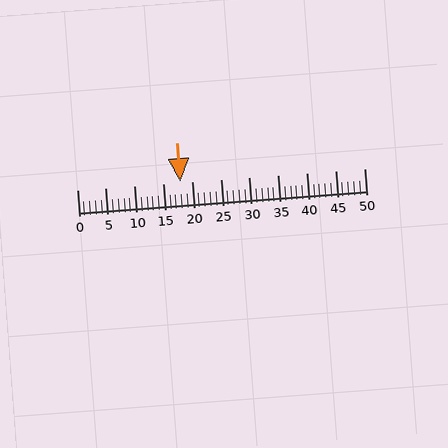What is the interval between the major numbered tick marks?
The major tick marks are spaced 5 units apart.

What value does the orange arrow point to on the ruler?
The orange arrow points to approximately 18.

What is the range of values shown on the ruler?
The ruler shows values from 0 to 50.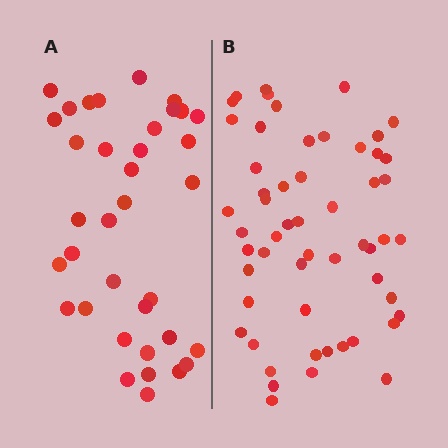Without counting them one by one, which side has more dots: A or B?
Region B (the right region) has more dots.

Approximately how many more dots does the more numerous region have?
Region B has approximately 20 more dots than region A.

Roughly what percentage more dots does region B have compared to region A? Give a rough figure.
About 55% more.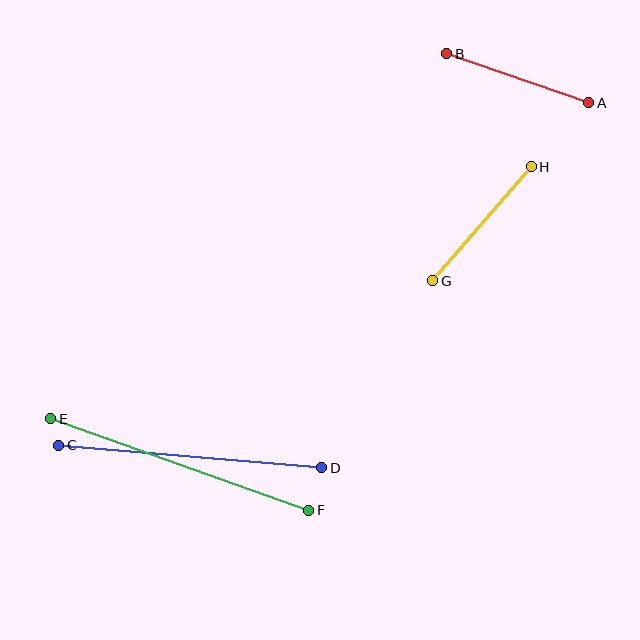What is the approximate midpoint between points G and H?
The midpoint is at approximately (482, 224) pixels.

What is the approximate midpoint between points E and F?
The midpoint is at approximately (180, 465) pixels.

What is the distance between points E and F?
The distance is approximately 274 pixels.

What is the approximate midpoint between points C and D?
The midpoint is at approximately (190, 456) pixels.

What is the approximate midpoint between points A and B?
The midpoint is at approximately (518, 78) pixels.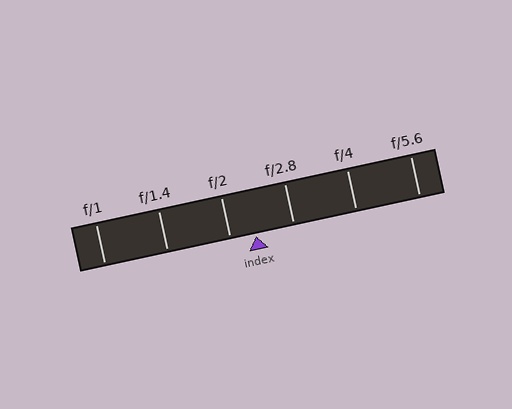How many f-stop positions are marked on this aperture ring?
There are 6 f-stop positions marked.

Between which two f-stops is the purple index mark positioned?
The index mark is between f/2 and f/2.8.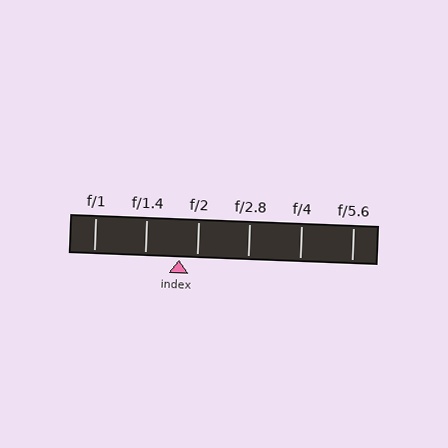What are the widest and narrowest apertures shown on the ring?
The widest aperture shown is f/1 and the narrowest is f/5.6.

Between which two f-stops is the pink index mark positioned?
The index mark is between f/1.4 and f/2.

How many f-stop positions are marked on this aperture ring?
There are 6 f-stop positions marked.